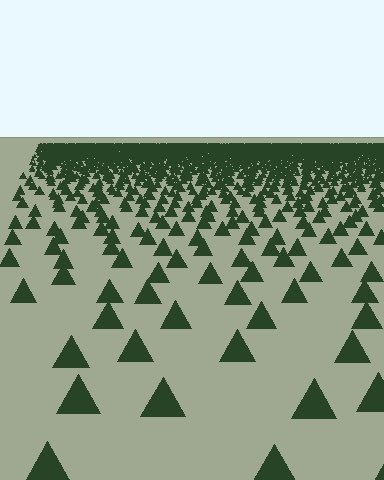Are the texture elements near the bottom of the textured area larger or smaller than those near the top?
Larger. Near the bottom, elements are closer to the viewer and appear at a bigger on-screen size.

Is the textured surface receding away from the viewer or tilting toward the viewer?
The surface is receding away from the viewer. Texture elements get smaller and denser toward the top.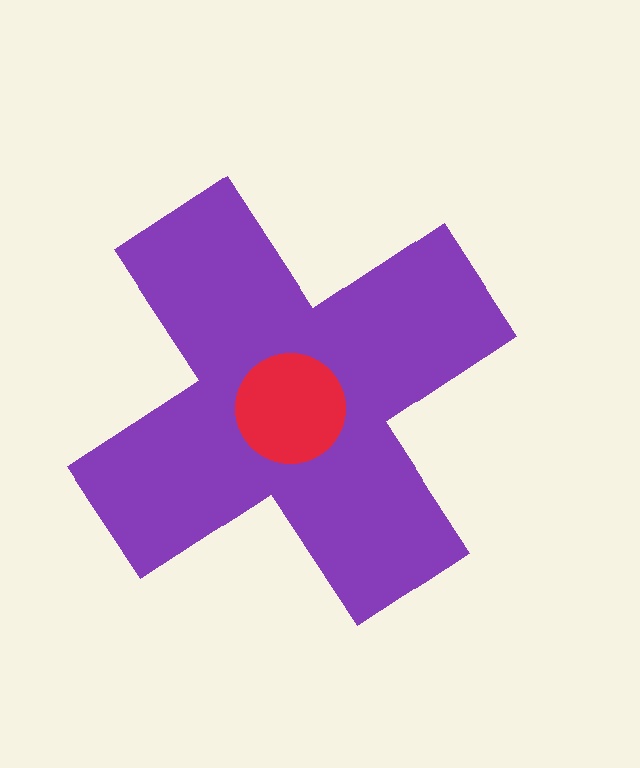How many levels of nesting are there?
2.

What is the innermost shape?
The red circle.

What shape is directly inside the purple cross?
The red circle.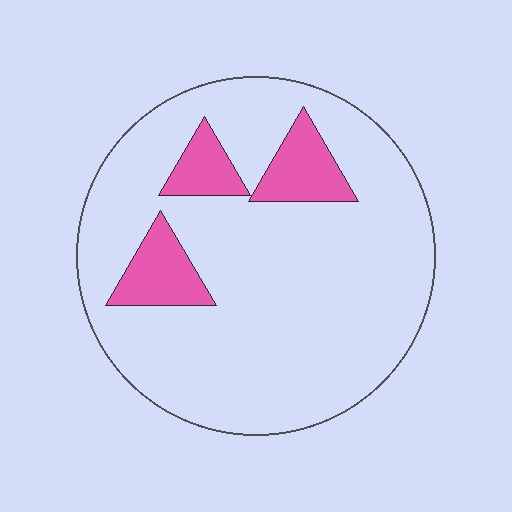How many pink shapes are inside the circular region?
3.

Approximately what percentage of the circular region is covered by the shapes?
Approximately 15%.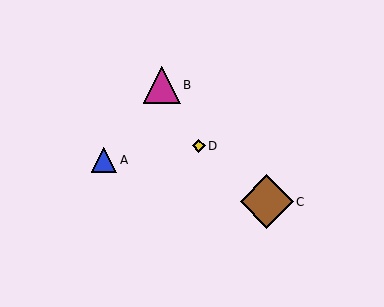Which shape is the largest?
The brown diamond (labeled C) is the largest.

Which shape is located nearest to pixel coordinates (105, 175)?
The blue triangle (labeled A) at (104, 160) is nearest to that location.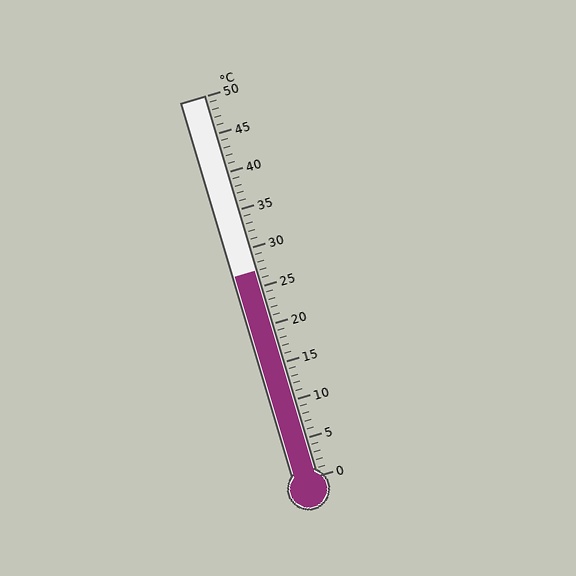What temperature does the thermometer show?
The thermometer shows approximately 27°C.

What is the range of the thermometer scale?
The thermometer scale ranges from 0°C to 50°C.